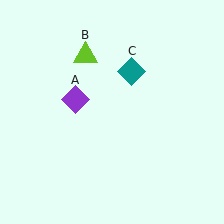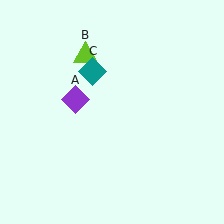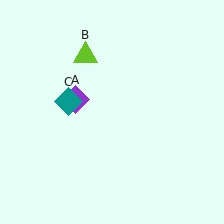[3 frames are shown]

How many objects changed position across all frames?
1 object changed position: teal diamond (object C).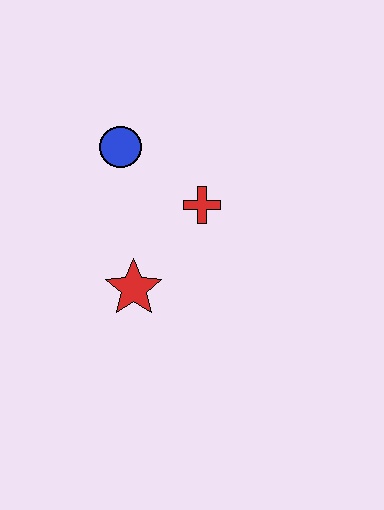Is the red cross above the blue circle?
No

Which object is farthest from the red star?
The blue circle is farthest from the red star.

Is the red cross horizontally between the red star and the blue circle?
No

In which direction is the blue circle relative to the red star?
The blue circle is above the red star.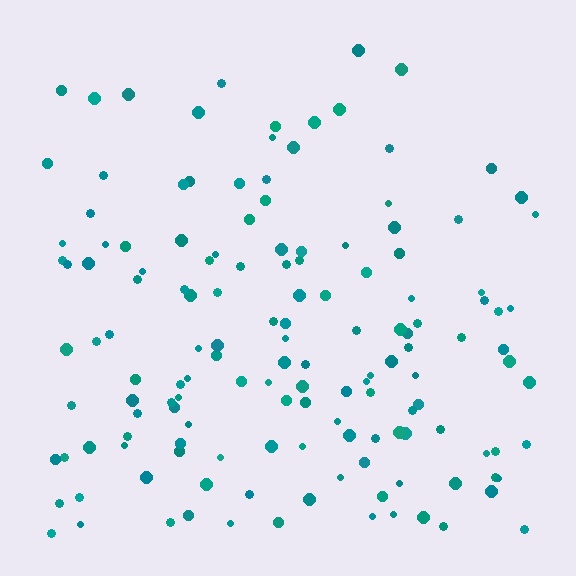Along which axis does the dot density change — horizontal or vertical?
Vertical.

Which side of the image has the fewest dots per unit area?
The top.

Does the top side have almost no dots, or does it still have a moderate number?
Still a moderate number, just noticeably fewer than the bottom.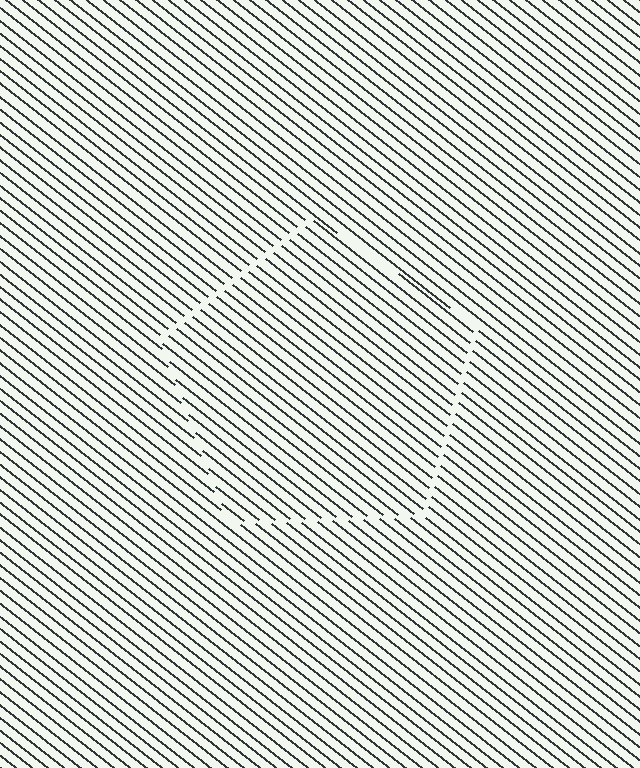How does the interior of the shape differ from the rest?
The interior of the shape contains the same grating, shifted by half a period — the contour is defined by the phase discontinuity where line-ends from the inner and outer gratings abut.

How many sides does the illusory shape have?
5 sides — the line-ends trace a pentagon.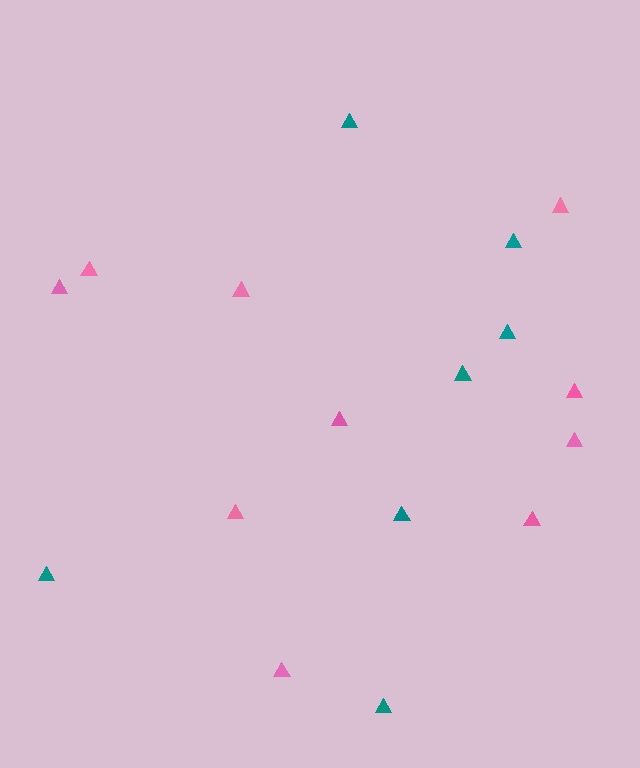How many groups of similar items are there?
There are 2 groups: one group of pink triangles (10) and one group of teal triangles (7).